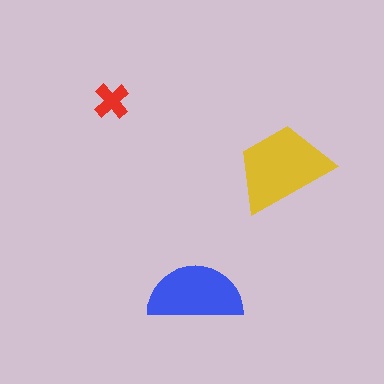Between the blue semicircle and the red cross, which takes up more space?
The blue semicircle.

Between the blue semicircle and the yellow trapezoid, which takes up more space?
The yellow trapezoid.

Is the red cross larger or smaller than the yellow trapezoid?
Smaller.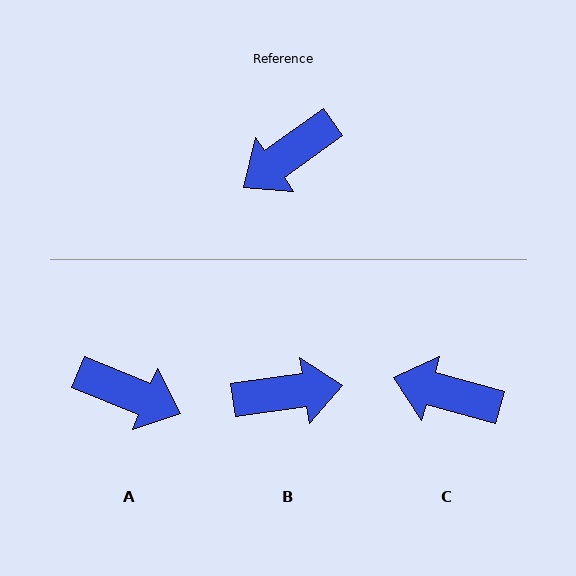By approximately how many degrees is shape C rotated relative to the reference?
Approximately 52 degrees clockwise.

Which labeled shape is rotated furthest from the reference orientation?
B, about 152 degrees away.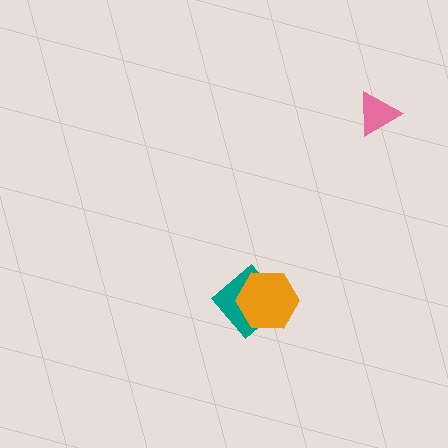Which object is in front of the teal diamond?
The orange hexagon is in front of the teal diamond.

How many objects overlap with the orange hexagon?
1 object overlaps with the orange hexagon.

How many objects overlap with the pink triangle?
0 objects overlap with the pink triangle.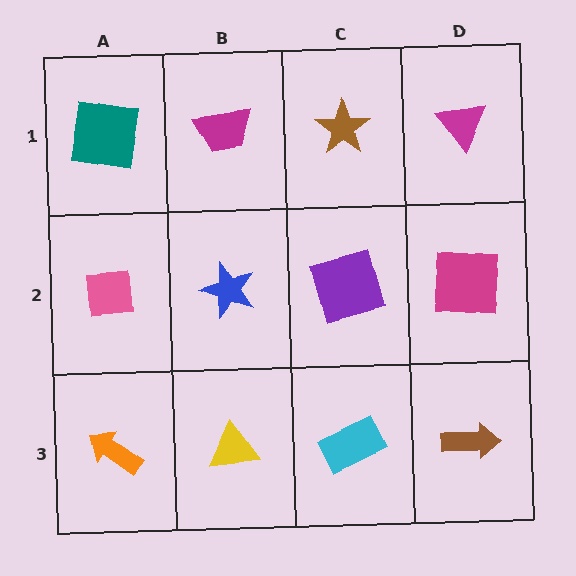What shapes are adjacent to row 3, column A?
A pink square (row 2, column A), a yellow triangle (row 3, column B).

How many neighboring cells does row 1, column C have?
3.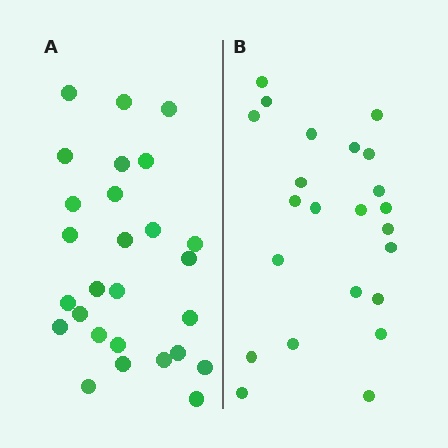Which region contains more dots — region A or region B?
Region A (the left region) has more dots.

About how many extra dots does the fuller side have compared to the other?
Region A has about 4 more dots than region B.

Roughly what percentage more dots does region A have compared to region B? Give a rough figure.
About 15% more.